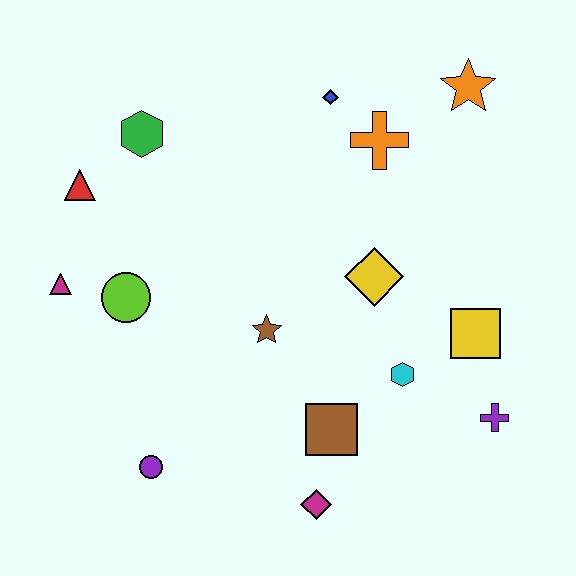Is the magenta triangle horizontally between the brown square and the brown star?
No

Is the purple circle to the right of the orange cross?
No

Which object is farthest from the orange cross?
The purple circle is farthest from the orange cross.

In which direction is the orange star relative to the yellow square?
The orange star is above the yellow square.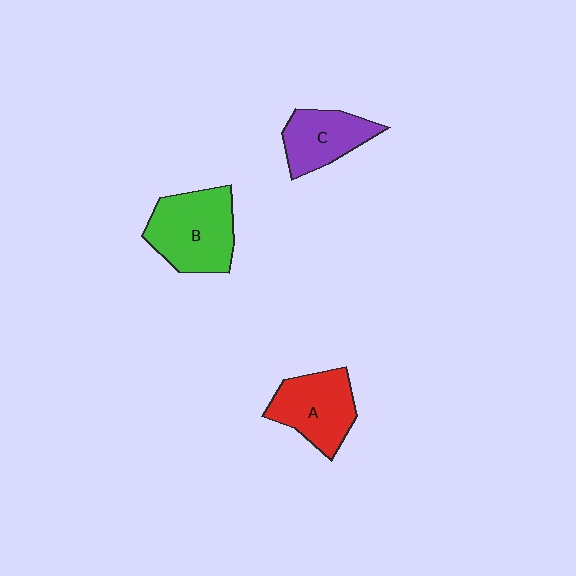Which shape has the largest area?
Shape B (green).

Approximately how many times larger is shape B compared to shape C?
Approximately 1.4 times.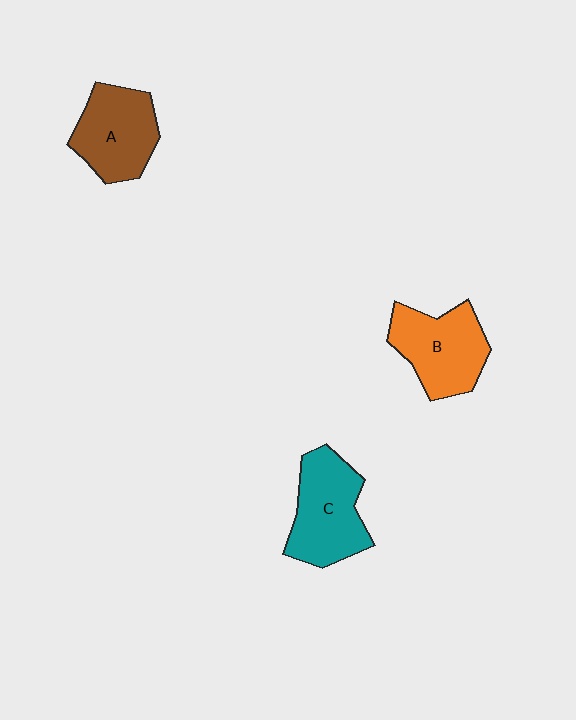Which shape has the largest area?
Shape C (teal).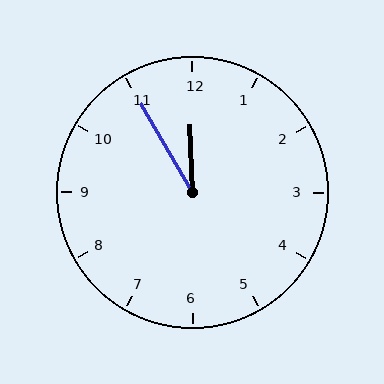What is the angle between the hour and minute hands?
Approximately 28 degrees.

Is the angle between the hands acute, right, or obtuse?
It is acute.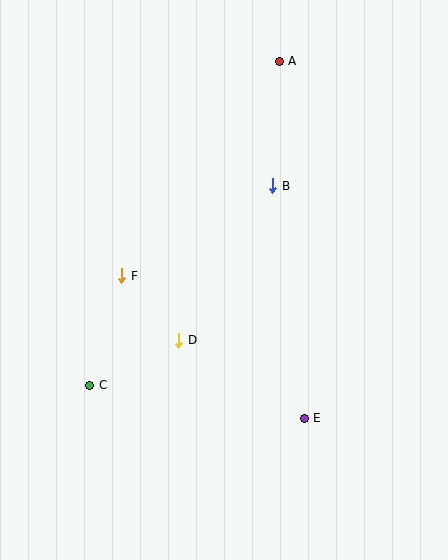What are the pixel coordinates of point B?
Point B is at (273, 186).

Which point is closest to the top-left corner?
Point A is closest to the top-left corner.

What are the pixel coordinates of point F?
Point F is at (122, 276).